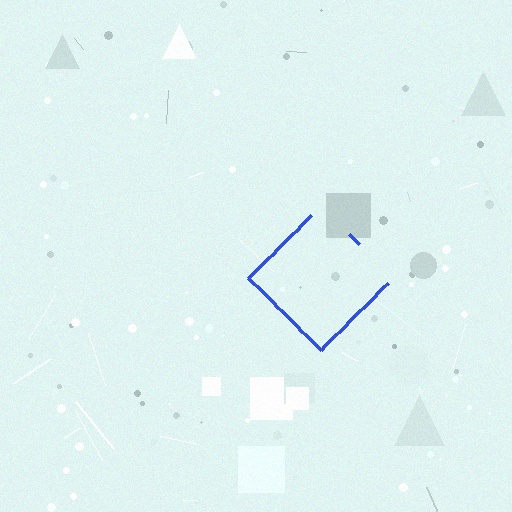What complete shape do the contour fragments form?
The contour fragments form a diamond.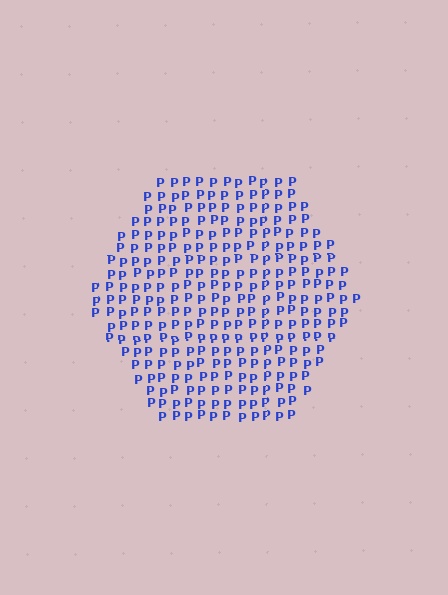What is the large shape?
The large shape is a hexagon.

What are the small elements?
The small elements are letter P's.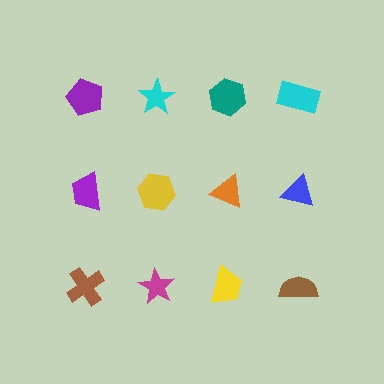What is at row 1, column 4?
A cyan rectangle.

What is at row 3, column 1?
A brown cross.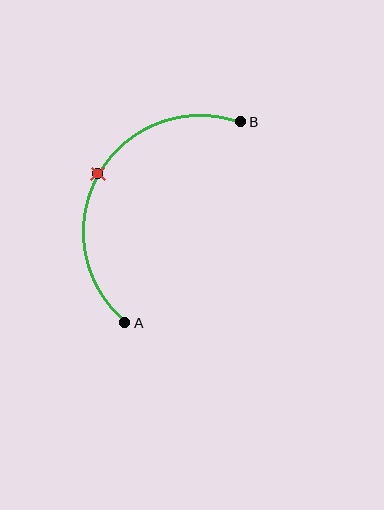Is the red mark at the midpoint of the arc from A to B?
Yes. The red mark lies on the arc at equal arc-length from both A and B — it is the arc midpoint.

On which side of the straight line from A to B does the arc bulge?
The arc bulges to the left of the straight line connecting A and B.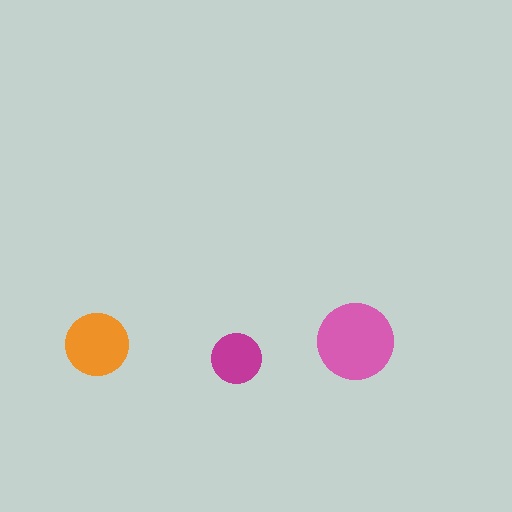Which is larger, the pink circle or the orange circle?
The pink one.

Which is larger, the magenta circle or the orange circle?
The orange one.